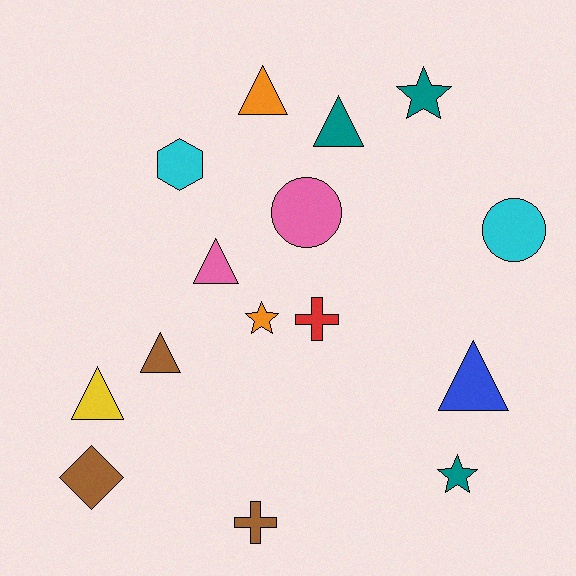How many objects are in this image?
There are 15 objects.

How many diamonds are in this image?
There is 1 diamond.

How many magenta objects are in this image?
There are no magenta objects.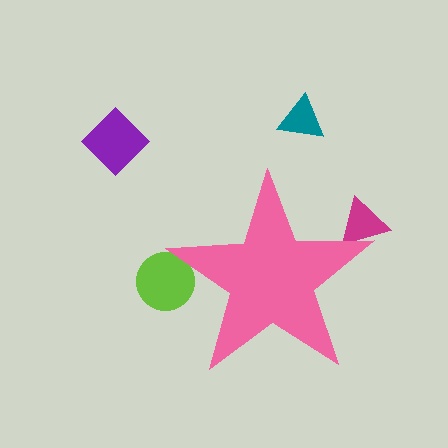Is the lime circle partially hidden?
Yes, the lime circle is partially hidden behind the pink star.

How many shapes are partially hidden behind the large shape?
2 shapes are partially hidden.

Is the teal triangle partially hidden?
No, the teal triangle is fully visible.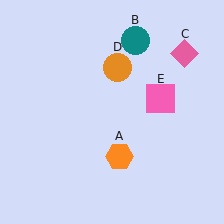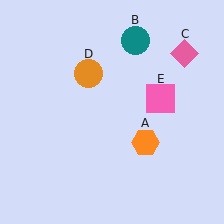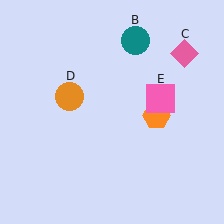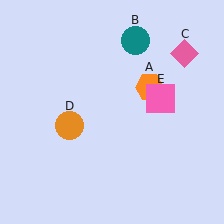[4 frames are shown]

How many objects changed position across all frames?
2 objects changed position: orange hexagon (object A), orange circle (object D).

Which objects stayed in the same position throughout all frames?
Teal circle (object B) and pink diamond (object C) and pink square (object E) remained stationary.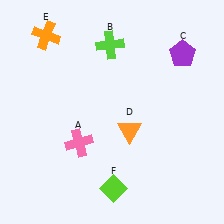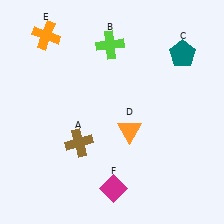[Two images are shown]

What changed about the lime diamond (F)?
In Image 1, F is lime. In Image 2, it changed to magenta.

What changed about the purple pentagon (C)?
In Image 1, C is purple. In Image 2, it changed to teal.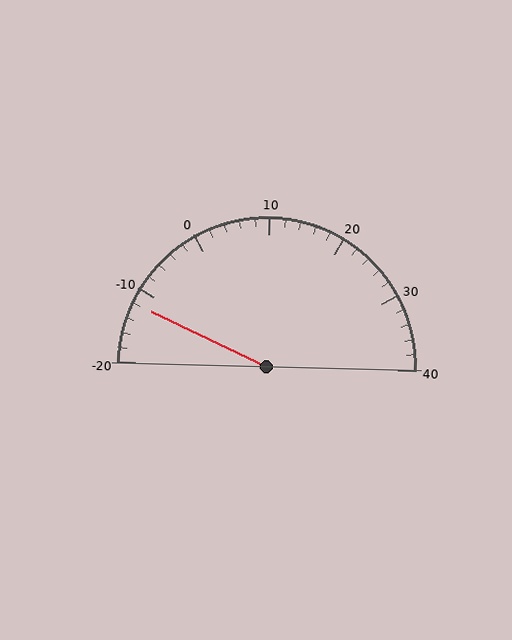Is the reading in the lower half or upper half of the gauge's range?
The reading is in the lower half of the range (-20 to 40).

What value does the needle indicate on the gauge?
The needle indicates approximately -12.